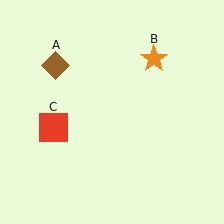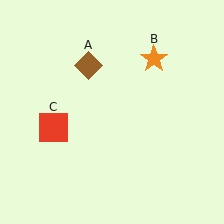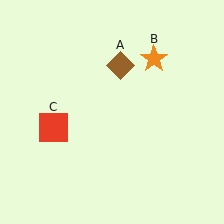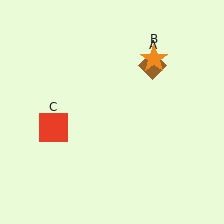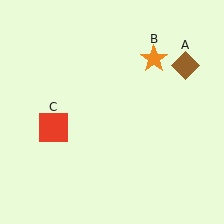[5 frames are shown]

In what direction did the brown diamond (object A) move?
The brown diamond (object A) moved right.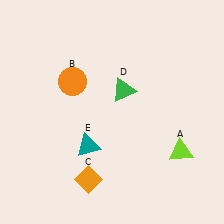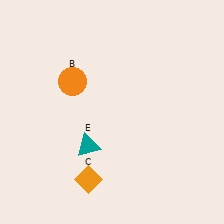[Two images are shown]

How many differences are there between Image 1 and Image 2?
There are 2 differences between the two images.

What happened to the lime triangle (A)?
The lime triangle (A) was removed in Image 2. It was in the bottom-right area of Image 1.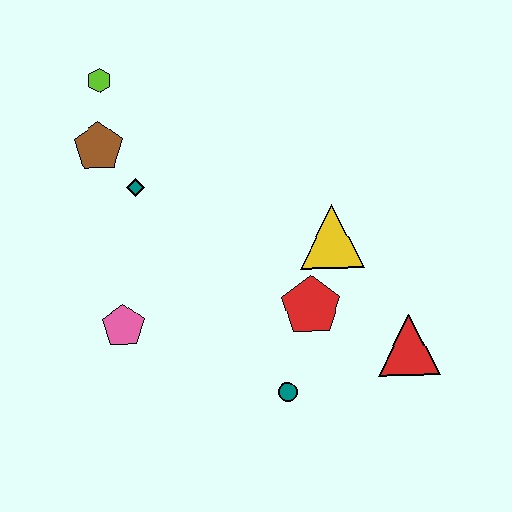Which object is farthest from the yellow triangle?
The lime hexagon is farthest from the yellow triangle.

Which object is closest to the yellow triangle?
The red pentagon is closest to the yellow triangle.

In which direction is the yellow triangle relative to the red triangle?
The yellow triangle is above the red triangle.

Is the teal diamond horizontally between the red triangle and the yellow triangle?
No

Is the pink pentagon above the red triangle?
Yes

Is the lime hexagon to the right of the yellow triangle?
No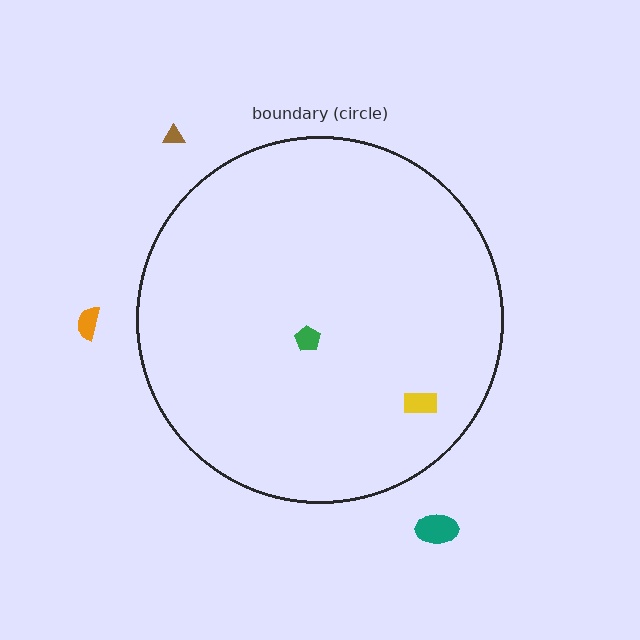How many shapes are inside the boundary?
2 inside, 3 outside.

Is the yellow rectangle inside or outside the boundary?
Inside.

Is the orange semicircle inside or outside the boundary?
Outside.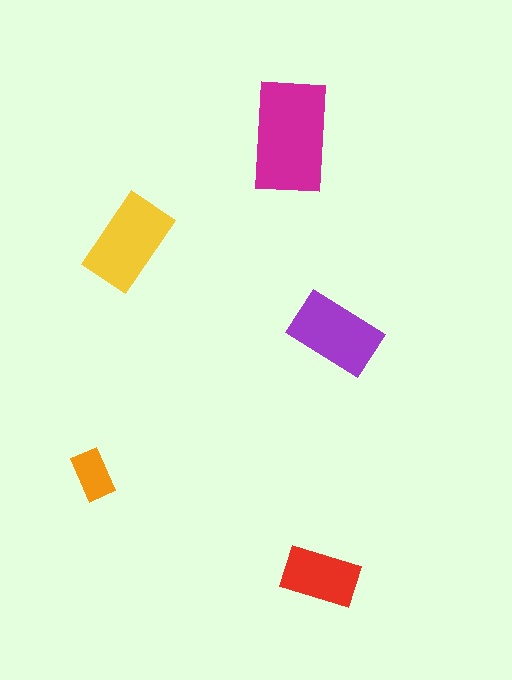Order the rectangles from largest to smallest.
the magenta one, the yellow one, the purple one, the red one, the orange one.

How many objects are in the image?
There are 5 objects in the image.